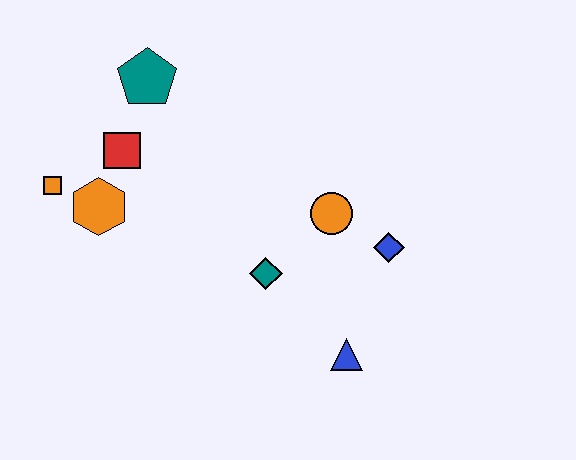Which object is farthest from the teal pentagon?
The blue triangle is farthest from the teal pentagon.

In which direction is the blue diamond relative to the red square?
The blue diamond is to the right of the red square.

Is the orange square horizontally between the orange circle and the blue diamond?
No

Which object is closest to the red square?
The orange hexagon is closest to the red square.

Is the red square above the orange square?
Yes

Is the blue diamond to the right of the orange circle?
Yes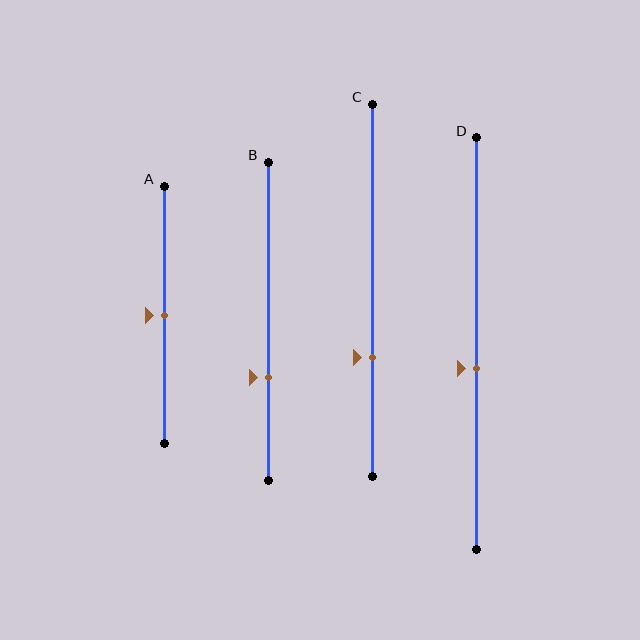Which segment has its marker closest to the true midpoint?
Segment A has its marker closest to the true midpoint.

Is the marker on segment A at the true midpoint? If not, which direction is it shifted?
Yes, the marker on segment A is at the true midpoint.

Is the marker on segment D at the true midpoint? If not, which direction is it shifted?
No, the marker on segment D is shifted downward by about 6% of the segment length.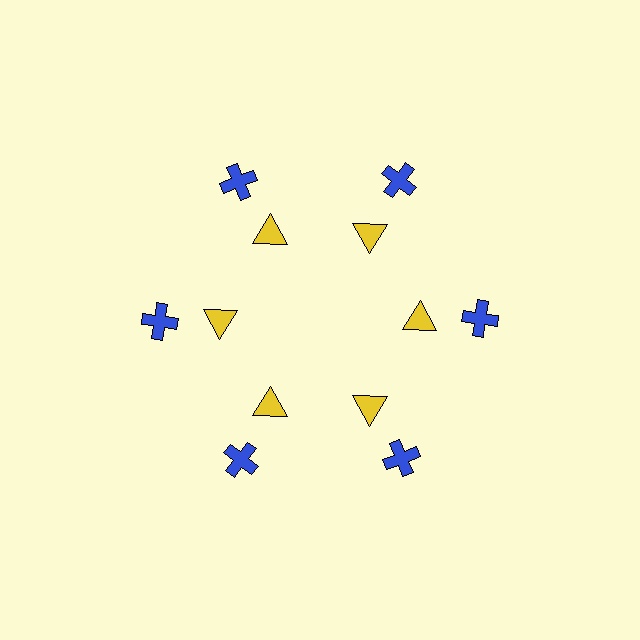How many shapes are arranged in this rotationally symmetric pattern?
There are 12 shapes, arranged in 6 groups of 2.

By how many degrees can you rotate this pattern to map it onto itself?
The pattern maps onto itself every 60 degrees of rotation.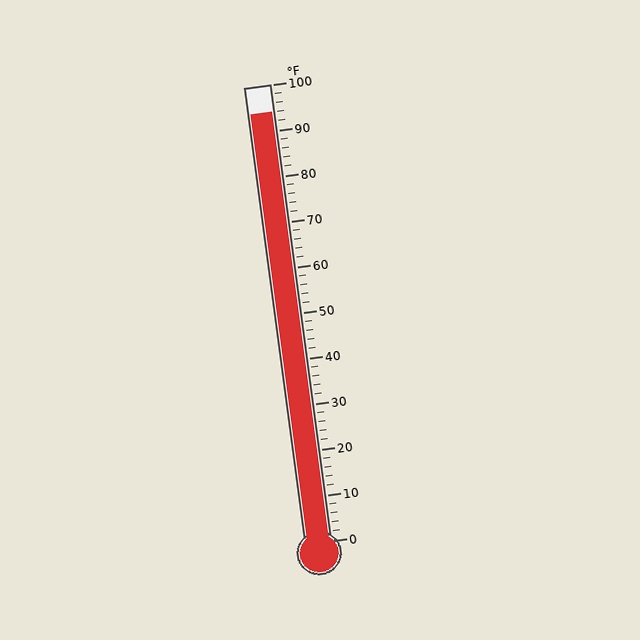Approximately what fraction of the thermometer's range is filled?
The thermometer is filled to approximately 95% of its range.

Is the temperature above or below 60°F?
The temperature is above 60°F.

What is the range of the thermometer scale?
The thermometer scale ranges from 0°F to 100°F.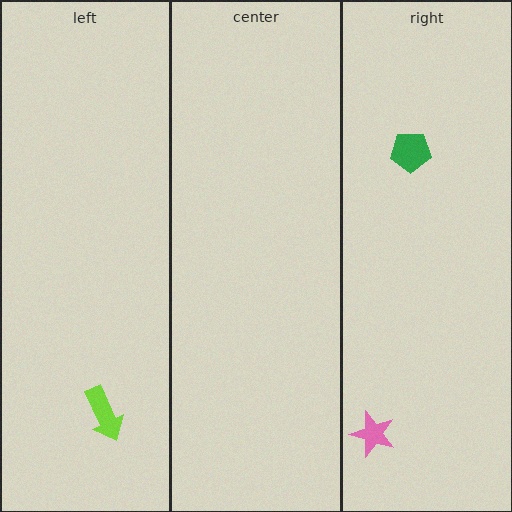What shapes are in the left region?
The lime arrow.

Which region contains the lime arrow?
The left region.